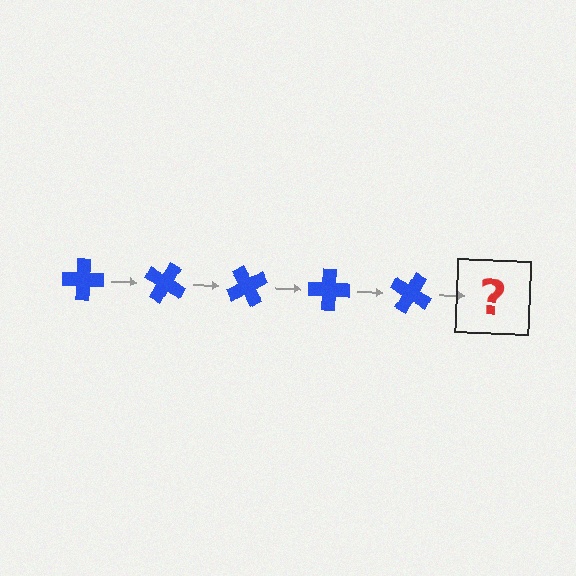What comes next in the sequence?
The next element should be a blue cross rotated 150 degrees.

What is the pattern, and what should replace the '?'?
The pattern is that the cross rotates 30 degrees each step. The '?' should be a blue cross rotated 150 degrees.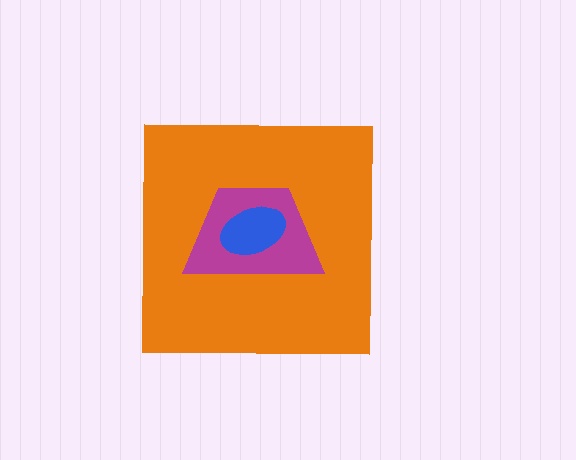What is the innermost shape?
The blue ellipse.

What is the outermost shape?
The orange square.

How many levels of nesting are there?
3.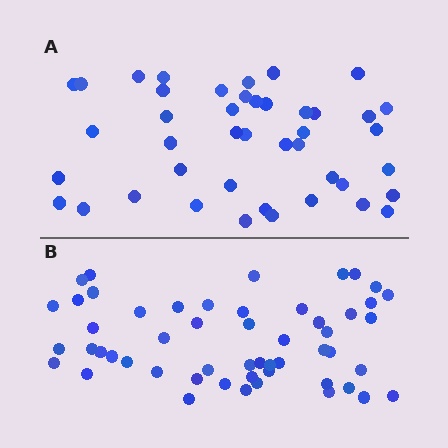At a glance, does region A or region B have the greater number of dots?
Region B (the bottom region) has more dots.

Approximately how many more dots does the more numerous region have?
Region B has roughly 10 or so more dots than region A.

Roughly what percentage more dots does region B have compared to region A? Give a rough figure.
About 25% more.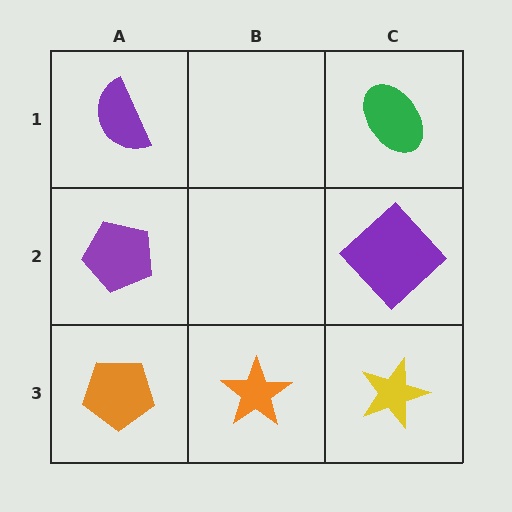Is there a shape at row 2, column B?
No, that cell is empty.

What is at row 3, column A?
An orange pentagon.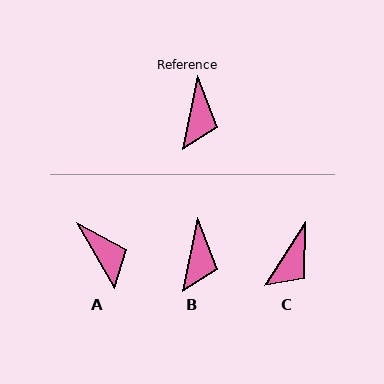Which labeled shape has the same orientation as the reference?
B.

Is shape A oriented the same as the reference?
No, it is off by about 41 degrees.